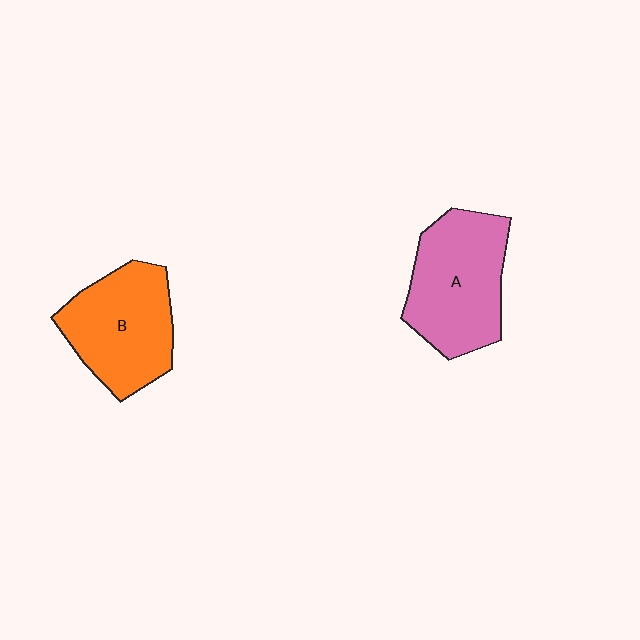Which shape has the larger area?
Shape A (pink).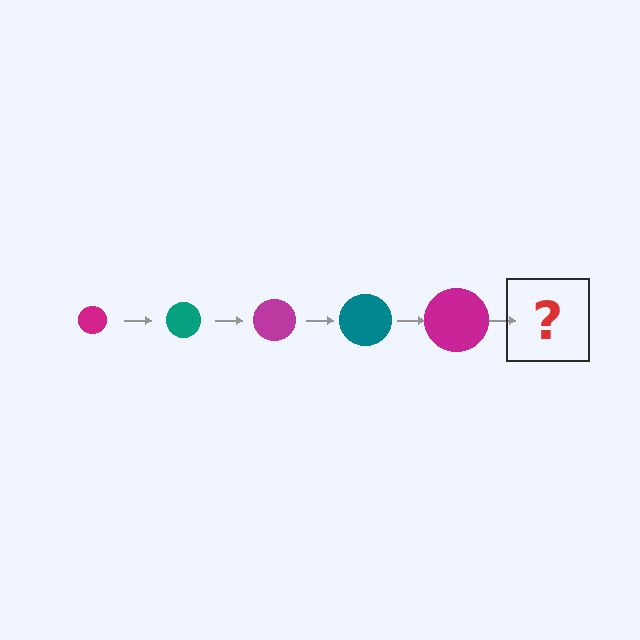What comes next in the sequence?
The next element should be a teal circle, larger than the previous one.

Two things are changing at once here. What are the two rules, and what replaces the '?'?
The two rules are that the circle grows larger each step and the color cycles through magenta and teal. The '?' should be a teal circle, larger than the previous one.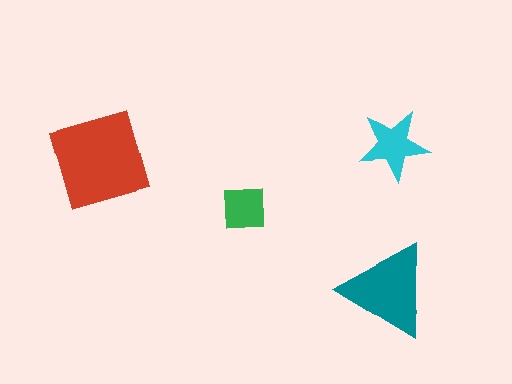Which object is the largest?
The red square.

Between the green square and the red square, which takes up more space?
The red square.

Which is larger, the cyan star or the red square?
The red square.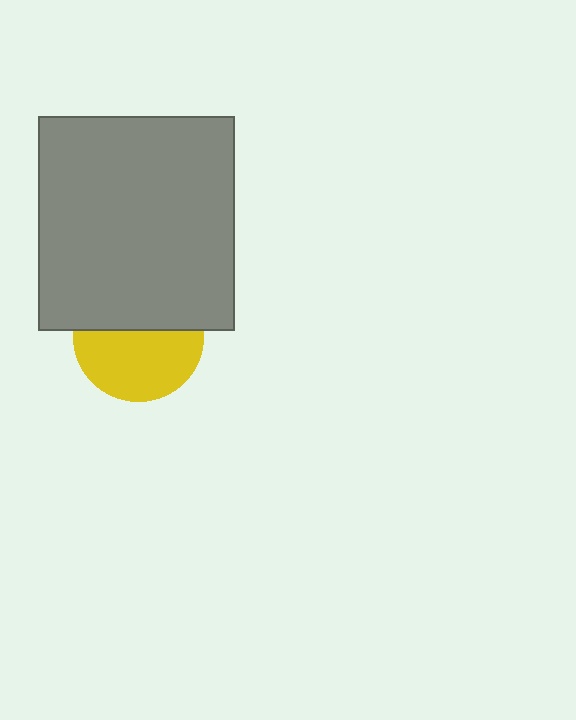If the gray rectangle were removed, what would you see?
You would see the complete yellow circle.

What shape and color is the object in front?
The object in front is a gray rectangle.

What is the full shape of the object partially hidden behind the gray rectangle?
The partially hidden object is a yellow circle.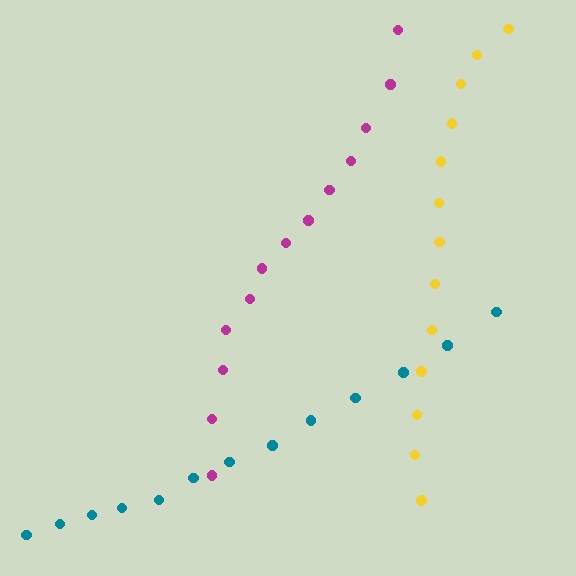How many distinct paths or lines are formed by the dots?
There are 3 distinct paths.